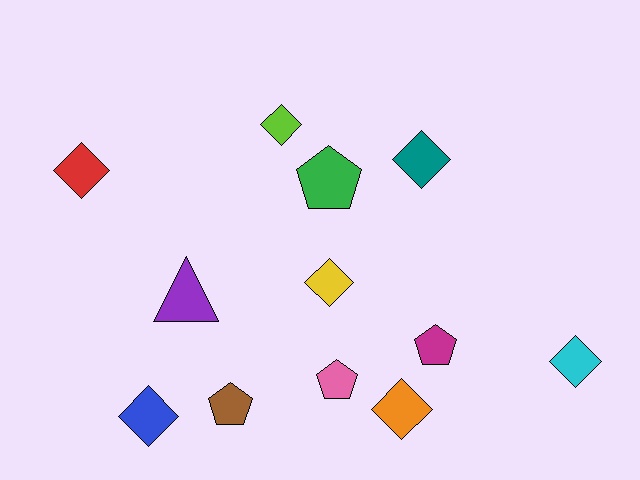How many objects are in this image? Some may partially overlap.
There are 12 objects.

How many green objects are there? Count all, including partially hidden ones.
There is 1 green object.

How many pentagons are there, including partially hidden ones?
There are 4 pentagons.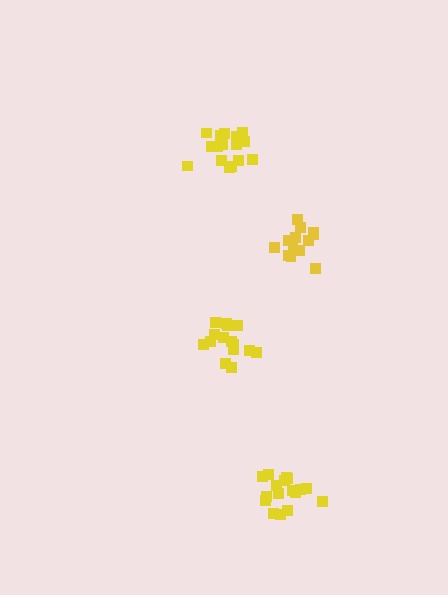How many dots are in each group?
Group 1: 18 dots, Group 2: 15 dots, Group 3: 17 dots, Group 4: 13 dots (63 total).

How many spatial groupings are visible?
There are 4 spatial groupings.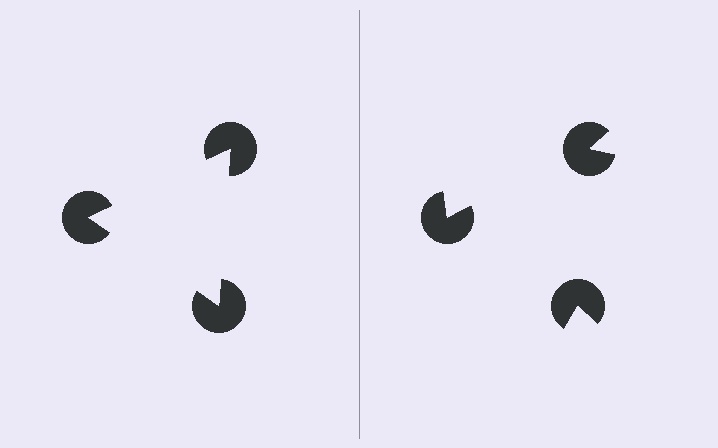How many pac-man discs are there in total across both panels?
6 — 3 on each side.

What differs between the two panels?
The pac-man discs are positioned identically on both sides; only the wedge orientations differ. On the left they align to a triangle; on the right they are misaligned.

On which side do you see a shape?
An illusory triangle appears on the left side. On the right side the wedge cuts are rotated, so no coherent shape forms.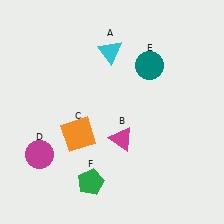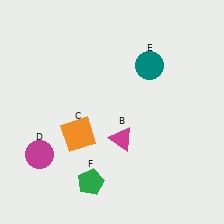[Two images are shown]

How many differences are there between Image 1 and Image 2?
There is 1 difference between the two images.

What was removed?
The cyan triangle (A) was removed in Image 2.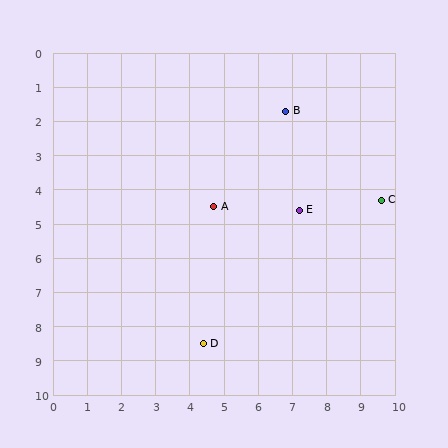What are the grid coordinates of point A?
Point A is at approximately (4.7, 4.5).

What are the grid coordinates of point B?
Point B is at approximately (6.8, 1.7).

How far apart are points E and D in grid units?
Points E and D are about 4.8 grid units apart.